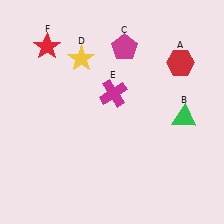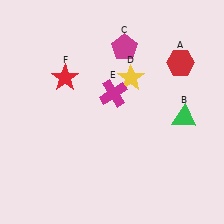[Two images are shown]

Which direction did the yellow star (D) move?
The yellow star (D) moved right.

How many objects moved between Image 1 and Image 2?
2 objects moved between the two images.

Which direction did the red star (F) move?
The red star (F) moved down.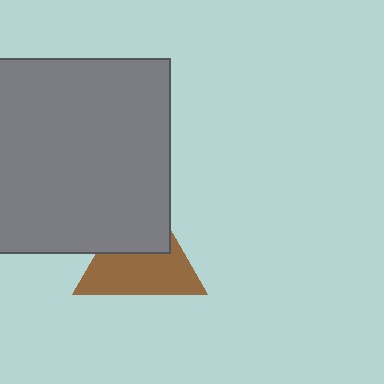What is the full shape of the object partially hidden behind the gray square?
The partially hidden object is a brown triangle.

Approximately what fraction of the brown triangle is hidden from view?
Roughly 40% of the brown triangle is hidden behind the gray square.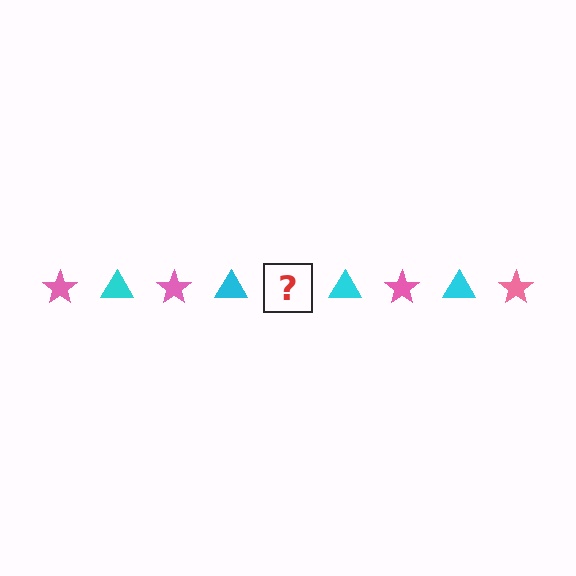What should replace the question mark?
The question mark should be replaced with a pink star.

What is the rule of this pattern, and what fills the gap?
The rule is that the pattern alternates between pink star and cyan triangle. The gap should be filled with a pink star.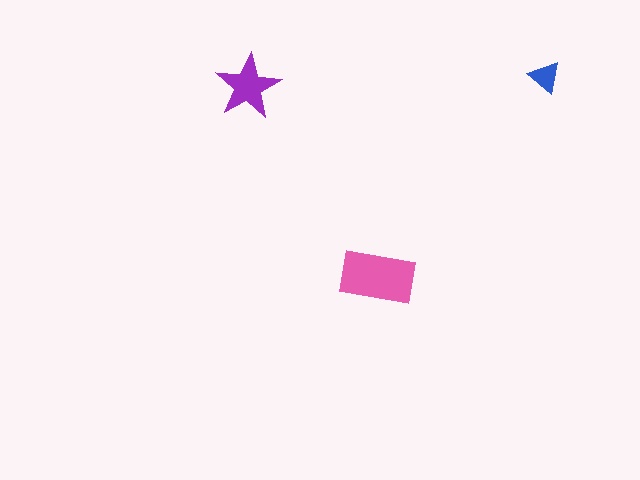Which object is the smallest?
The blue triangle.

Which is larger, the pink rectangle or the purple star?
The pink rectangle.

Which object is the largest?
The pink rectangle.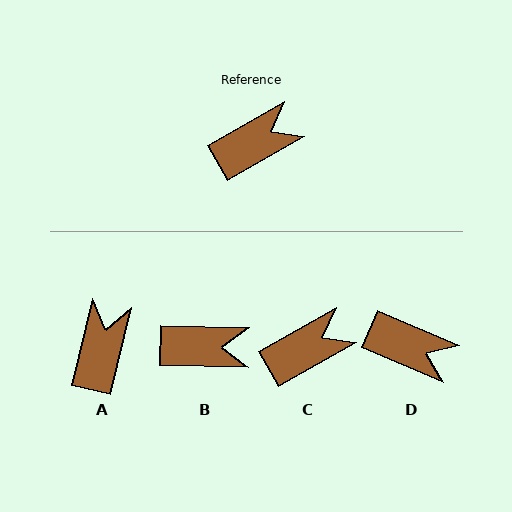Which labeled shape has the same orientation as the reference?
C.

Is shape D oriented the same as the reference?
No, it is off by about 53 degrees.